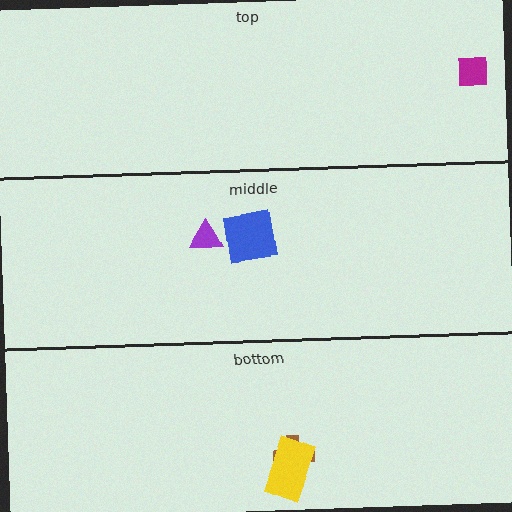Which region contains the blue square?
The middle region.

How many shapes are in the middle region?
2.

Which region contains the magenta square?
The top region.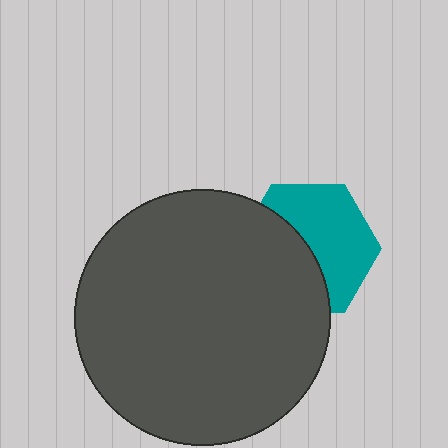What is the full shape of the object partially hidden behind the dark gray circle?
The partially hidden object is a teal hexagon.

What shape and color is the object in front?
The object in front is a dark gray circle.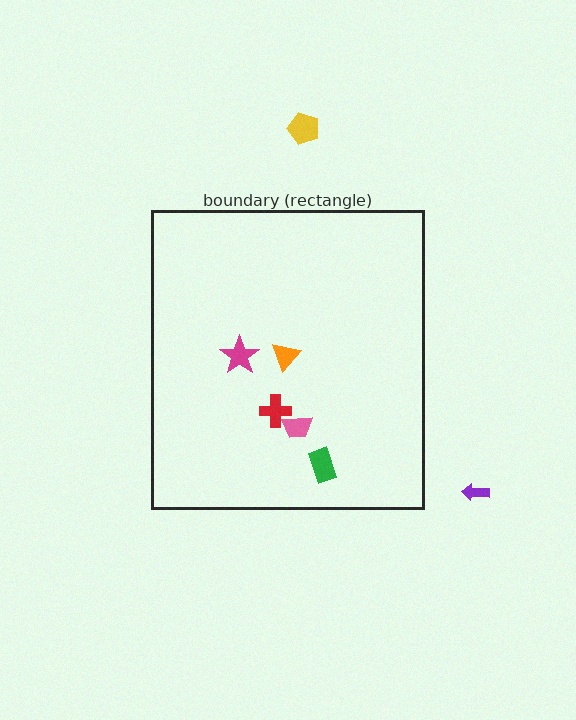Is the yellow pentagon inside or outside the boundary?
Outside.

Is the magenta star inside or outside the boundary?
Inside.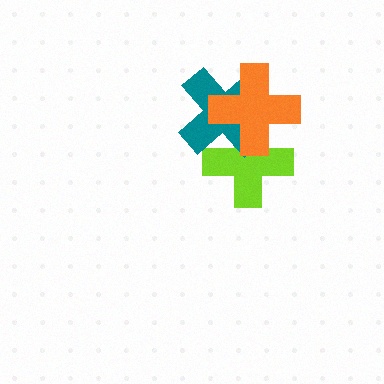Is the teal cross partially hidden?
Yes, it is partially covered by another shape.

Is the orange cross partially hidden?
No, no other shape covers it.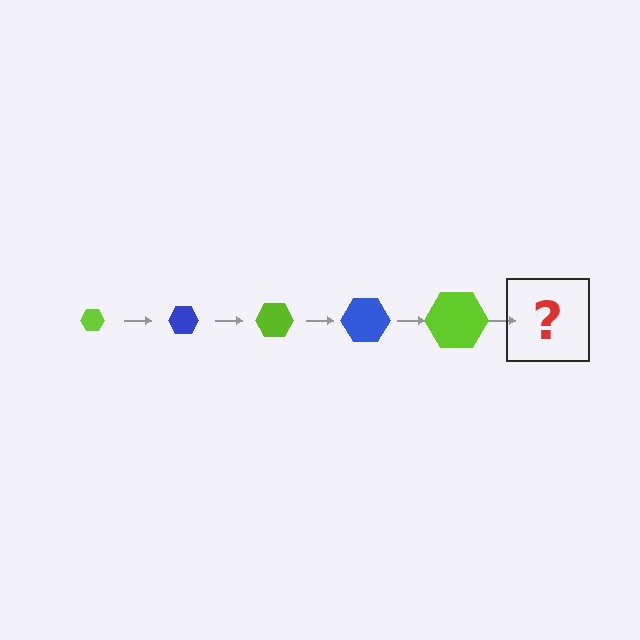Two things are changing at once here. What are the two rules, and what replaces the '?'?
The two rules are that the hexagon grows larger each step and the color cycles through lime and blue. The '?' should be a blue hexagon, larger than the previous one.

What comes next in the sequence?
The next element should be a blue hexagon, larger than the previous one.